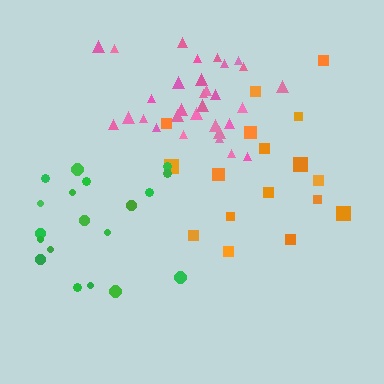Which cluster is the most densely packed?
Pink.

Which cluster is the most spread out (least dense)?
Orange.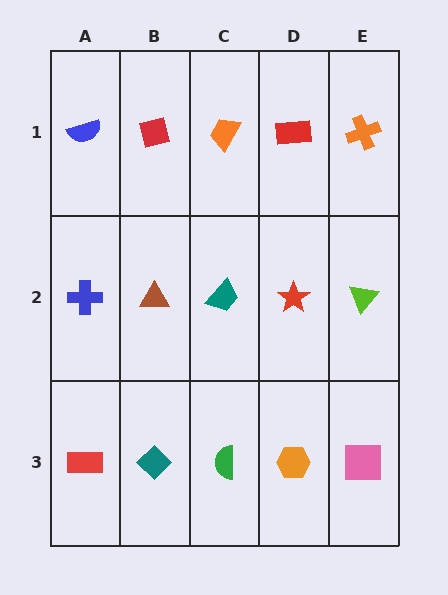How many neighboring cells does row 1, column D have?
3.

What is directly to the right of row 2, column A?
A brown triangle.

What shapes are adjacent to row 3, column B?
A brown triangle (row 2, column B), a red rectangle (row 3, column A), a green semicircle (row 3, column C).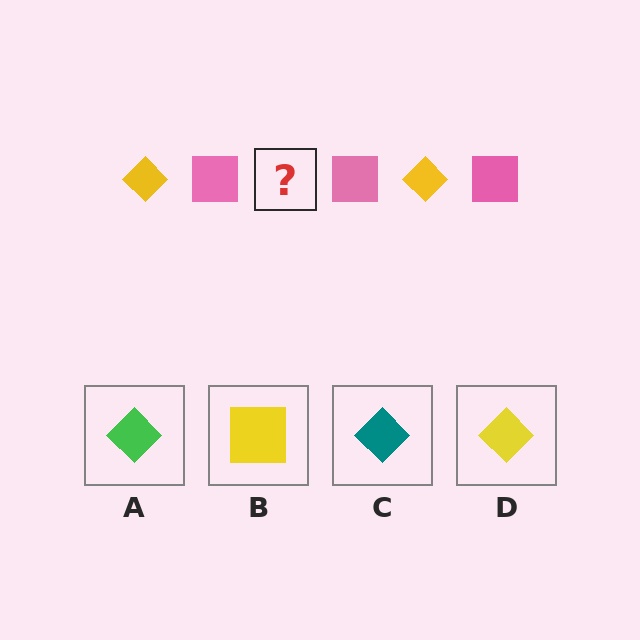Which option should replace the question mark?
Option D.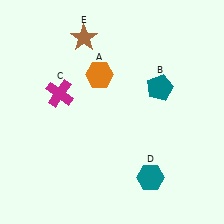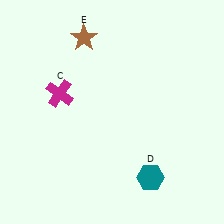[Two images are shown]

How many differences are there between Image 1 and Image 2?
There are 2 differences between the two images.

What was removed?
The teal pentagon (B), the orange hexagon (A) were removed in Image 2.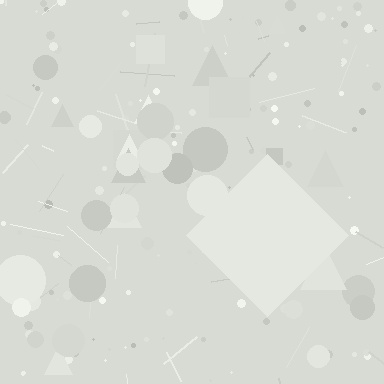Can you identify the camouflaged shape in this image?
The camouflaged shape is a diamond.